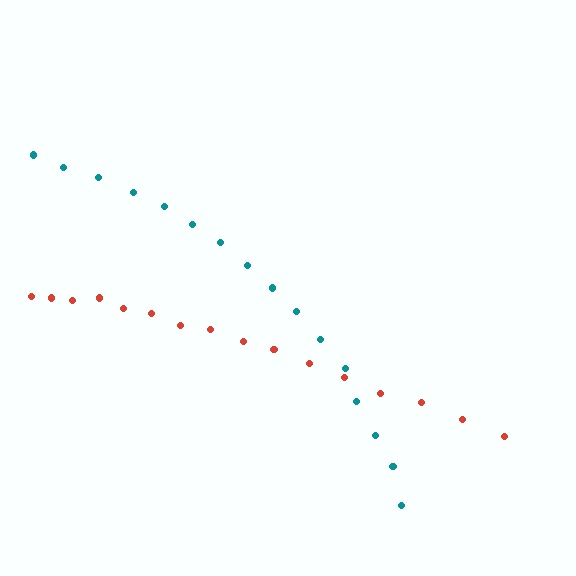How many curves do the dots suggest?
There are 2 distinct paths.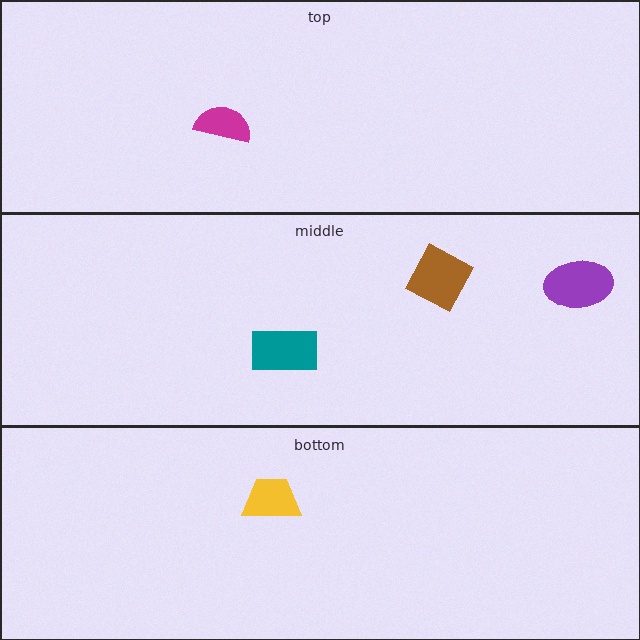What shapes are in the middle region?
The brown square, the purple ellipse, the teal rectangle.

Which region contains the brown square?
The middle region.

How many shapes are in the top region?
1.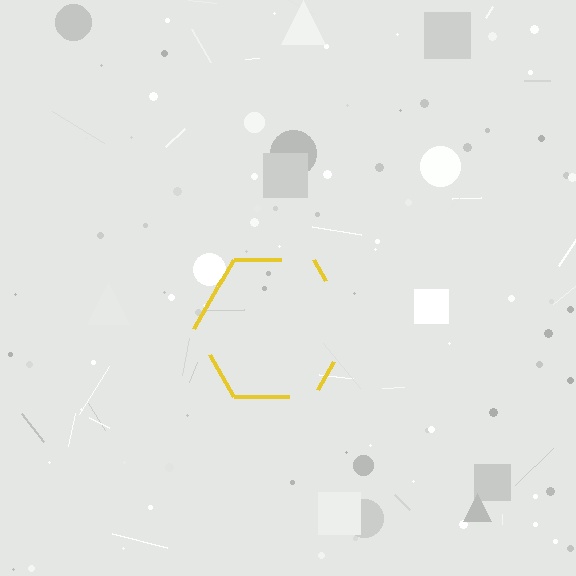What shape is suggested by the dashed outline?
The dashed outline suggests a hexagon.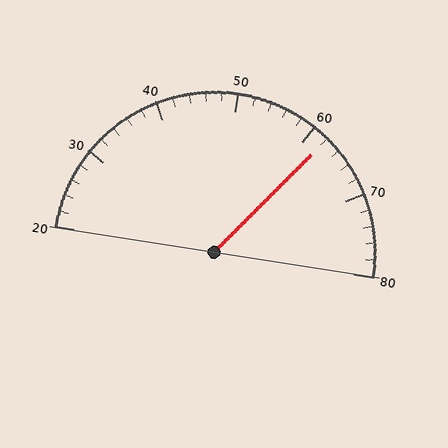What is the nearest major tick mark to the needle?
The nearest major tick mark is 60.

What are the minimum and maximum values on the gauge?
The gauge ranges from 20 to 80.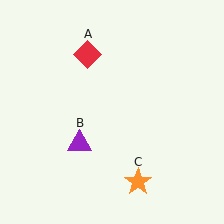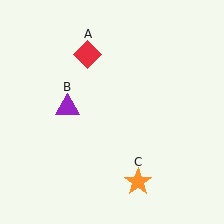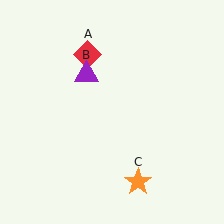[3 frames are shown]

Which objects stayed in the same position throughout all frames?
Red diamond (object A) and orange star (object C) remained stationary.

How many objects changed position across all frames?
1 object changed position: purple triangle (object B).